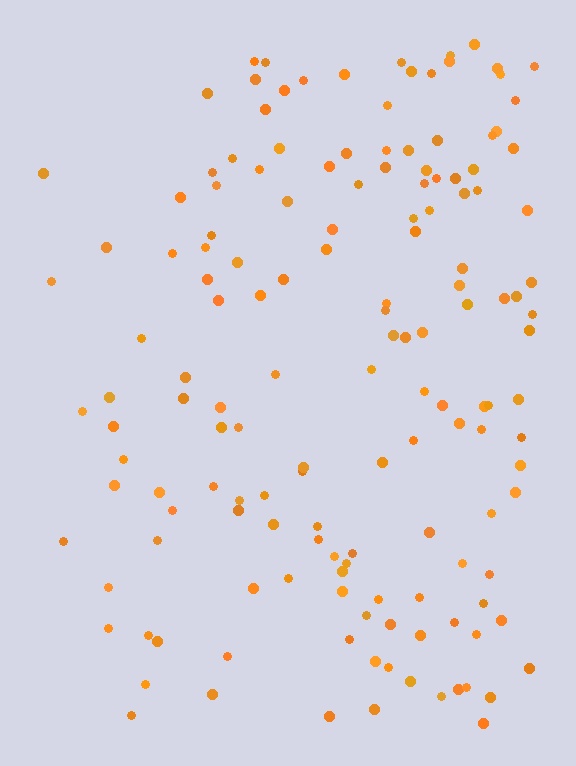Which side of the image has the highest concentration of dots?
The right.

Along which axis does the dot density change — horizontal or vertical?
Horizontal.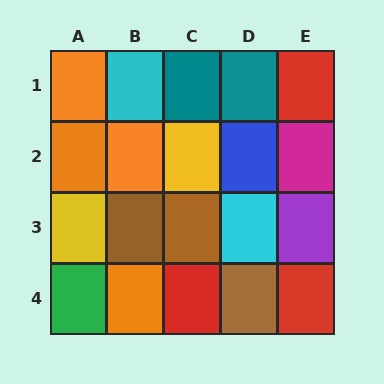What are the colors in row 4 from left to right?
Green, orange, red, brown, red.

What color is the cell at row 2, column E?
Magenta.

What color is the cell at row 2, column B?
Orange.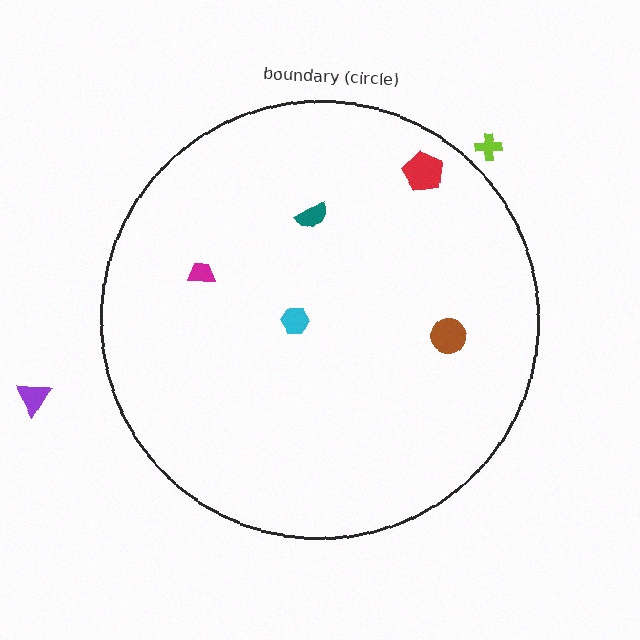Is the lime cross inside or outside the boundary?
Outside.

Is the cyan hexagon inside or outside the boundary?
Inside.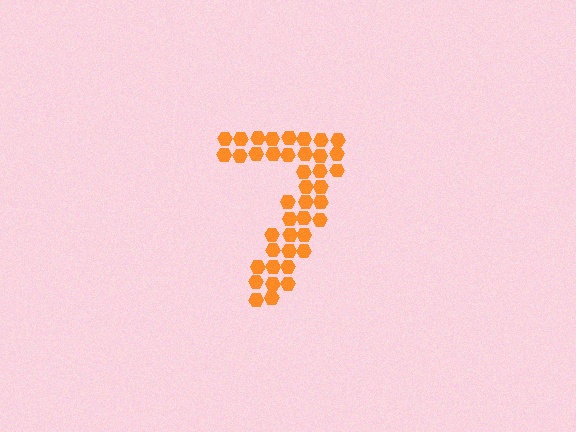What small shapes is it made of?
It is made of small hexagons.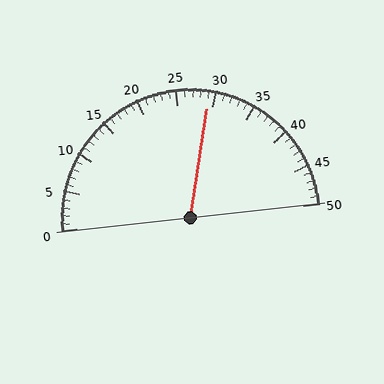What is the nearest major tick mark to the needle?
The nearest major tick mark is 30.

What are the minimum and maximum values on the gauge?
The gauge ranges from 0 to 50.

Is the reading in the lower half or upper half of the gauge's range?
The reading is in the upper half of the range (0 to 50).